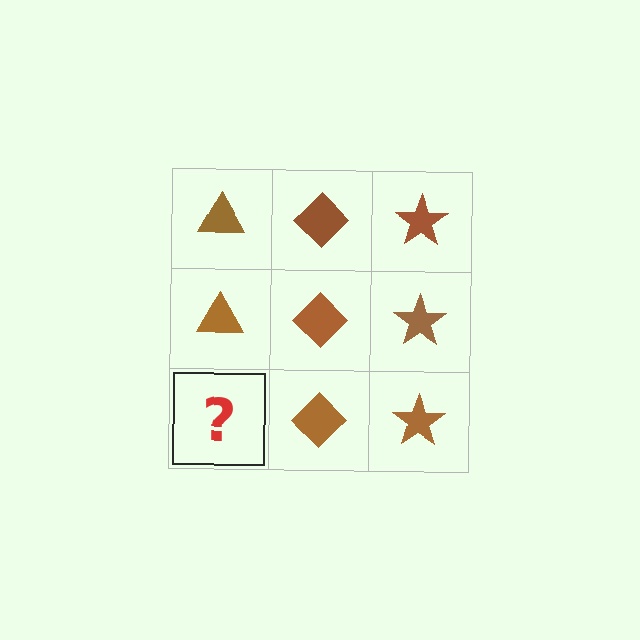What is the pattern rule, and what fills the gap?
The rule is that each column has a consistent shape. The gap should be filled with a brown triangle.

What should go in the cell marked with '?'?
The missing cell should contain a brown triangle.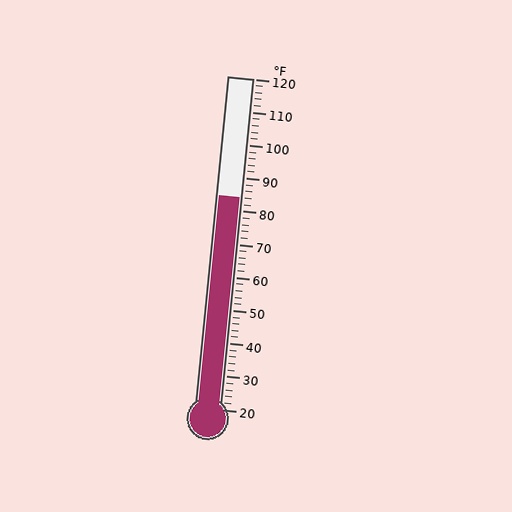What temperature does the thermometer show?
The thermometer shows approximately 84°F.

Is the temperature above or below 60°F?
The temperature is above 60°F.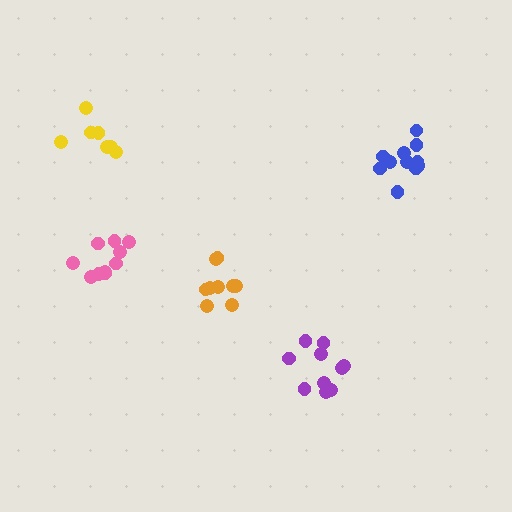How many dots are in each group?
Group 1: 12 dots, Group 2: 10 dots, Group 3: 7 dots, Group 4: 10 dots, Group 5: 9 dots (48 total).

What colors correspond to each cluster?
The clusters are colored: blue, purple, yellow, pink, orange.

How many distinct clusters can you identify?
There are 5 distinct clusters.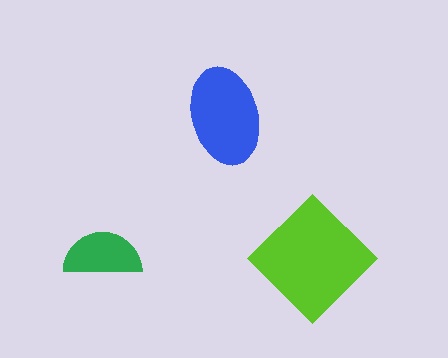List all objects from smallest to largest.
The green semicircle, the blue ellipse, the lime diamond.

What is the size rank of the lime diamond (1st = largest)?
1st.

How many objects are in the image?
There are 3 objects in the image.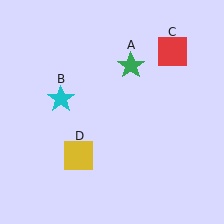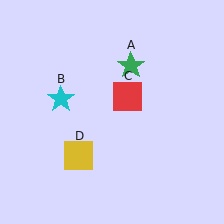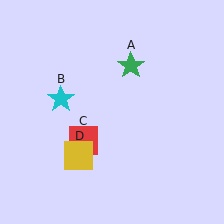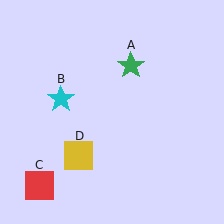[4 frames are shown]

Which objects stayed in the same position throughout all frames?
Green star (object A) and cyan star (object B) and yellow square (object D) remained stationary.